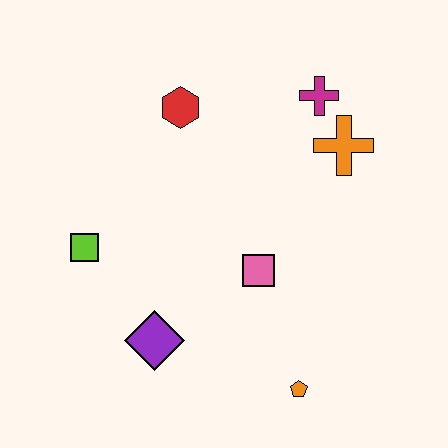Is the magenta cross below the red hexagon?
No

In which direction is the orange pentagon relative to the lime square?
The orange pentagon is to the right of the lime square.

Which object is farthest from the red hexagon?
The orange pentagon is farthest from the red hexagon.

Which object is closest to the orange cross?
The magenta cross is closest to the orange cross.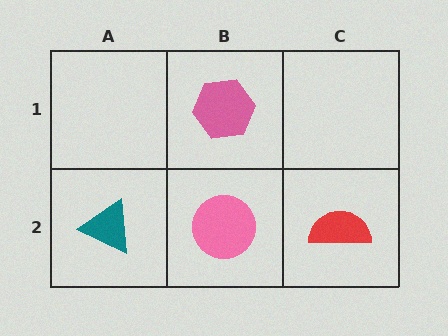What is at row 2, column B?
A pink circle.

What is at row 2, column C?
A red semicircle.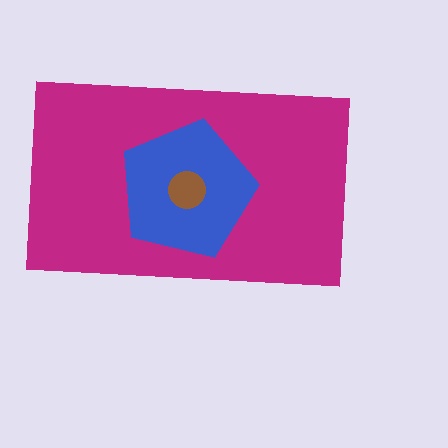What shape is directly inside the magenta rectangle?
The blue pentagon.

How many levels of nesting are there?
3.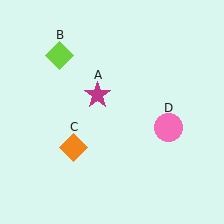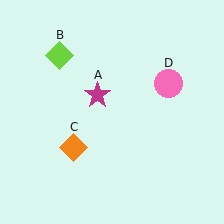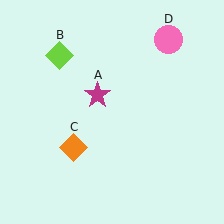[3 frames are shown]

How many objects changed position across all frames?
1 object changed position: pink circle (object D).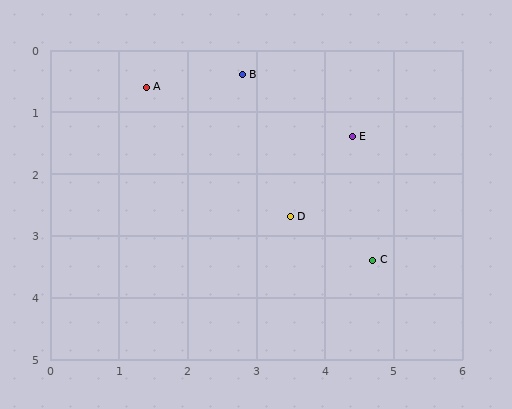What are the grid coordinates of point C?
Point C is at approximately (4.7, 3.4).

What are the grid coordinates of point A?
Point A is at approximately (1.4, 0.6).